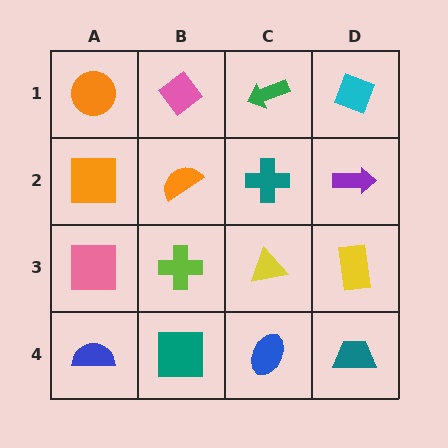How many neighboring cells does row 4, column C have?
3.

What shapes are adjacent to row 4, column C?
A yellow triangle (row 3, column C), a teal square (row 4, column B), a teal trapezoid (row 4, column D).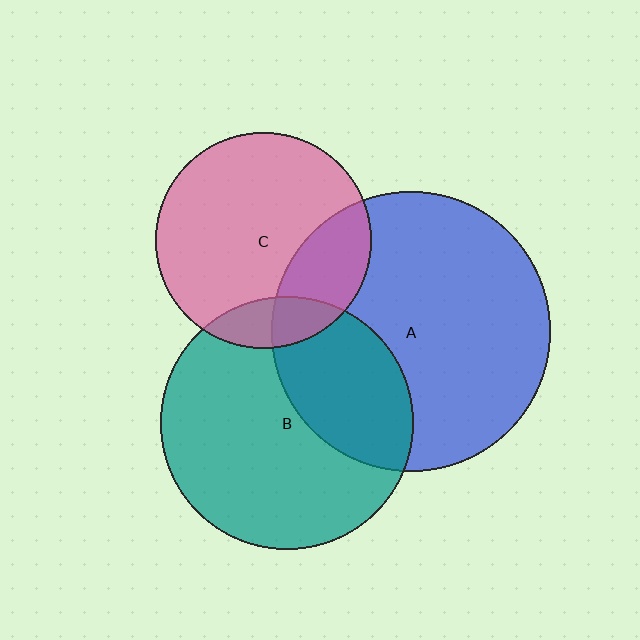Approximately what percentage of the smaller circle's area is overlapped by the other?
Approximately 25%.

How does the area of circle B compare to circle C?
Approximately 1.4 times.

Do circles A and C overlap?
Yes.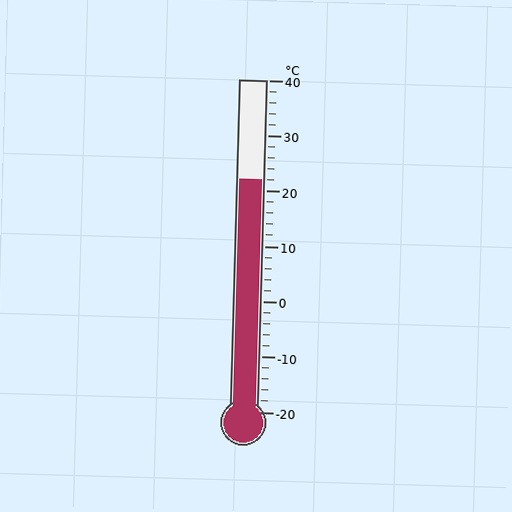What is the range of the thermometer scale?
The thermometer scale ranges from -20°C to 40°C.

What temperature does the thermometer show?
The thermometer shows approximately 22°C.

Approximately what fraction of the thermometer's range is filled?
The thermometer is filled to approximately 70% of its range.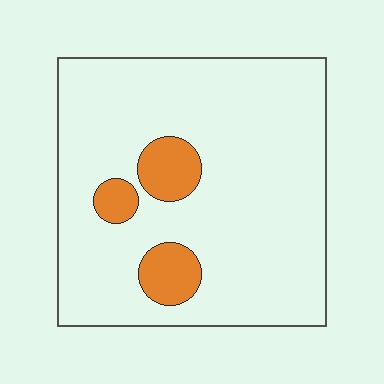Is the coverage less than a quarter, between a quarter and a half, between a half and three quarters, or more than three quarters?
Less than a quarter.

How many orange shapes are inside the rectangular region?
3.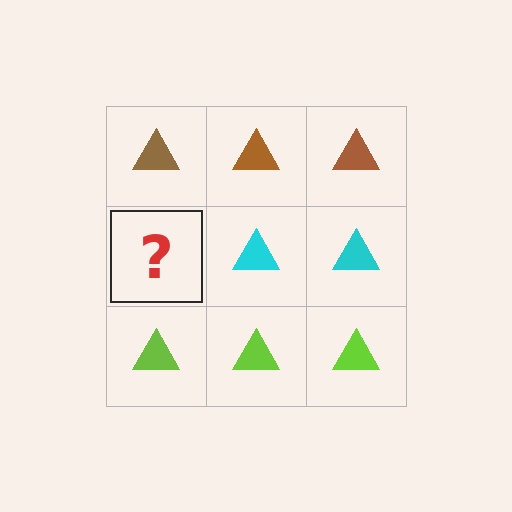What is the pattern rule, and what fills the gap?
The rule is that each row has a consistent color. The gap should be filled with a cyan triangle.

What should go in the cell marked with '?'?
The missing cell should contain a cyan triangle.